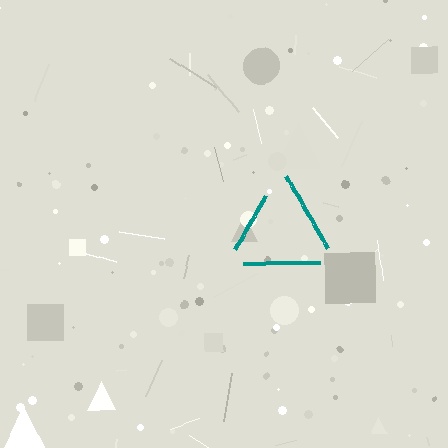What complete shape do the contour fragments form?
The contour fragments form a triangle.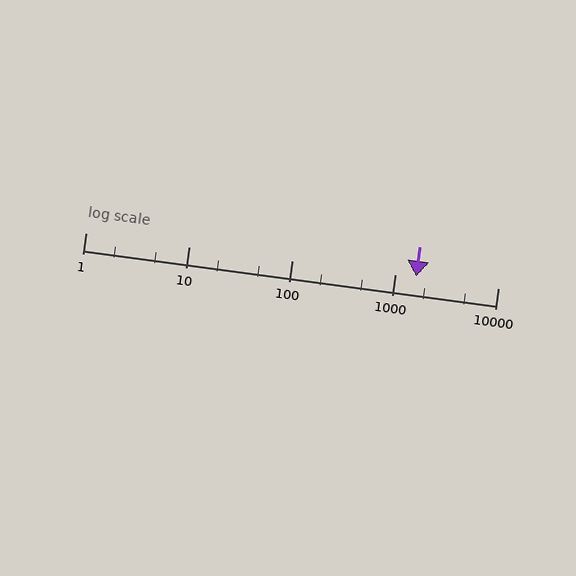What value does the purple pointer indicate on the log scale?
The pointer indicates approximately 1600.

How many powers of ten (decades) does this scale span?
The scale spans 4 decades, from 1 to 10000.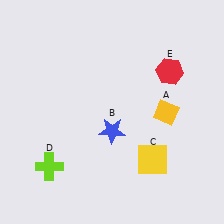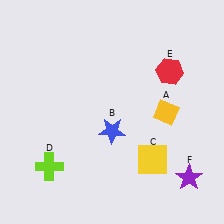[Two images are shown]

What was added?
A purple star (F) was added in Image 2.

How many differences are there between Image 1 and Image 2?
There is 1 difference between the two images.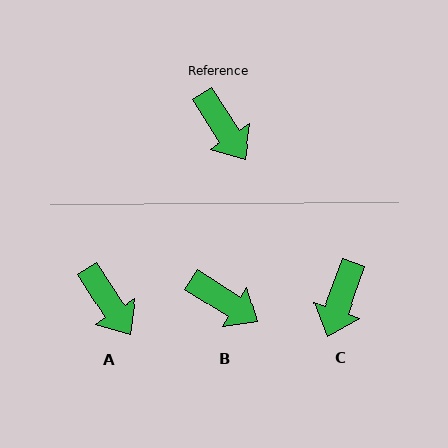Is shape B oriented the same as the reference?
No, it is off by about 25 degrees.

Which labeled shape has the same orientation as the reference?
A.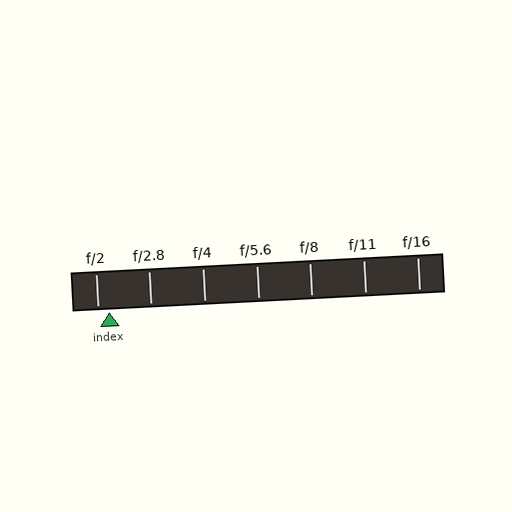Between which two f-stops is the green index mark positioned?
The index mark is between f/2 and f/2.8.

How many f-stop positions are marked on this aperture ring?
There are 7 f-stop positions marked.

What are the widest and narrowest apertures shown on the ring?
The widest aperture shown is f/2 and the narrowest is f/16.